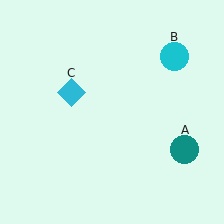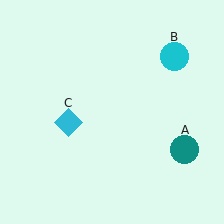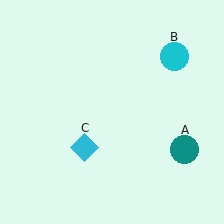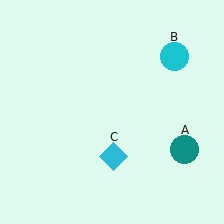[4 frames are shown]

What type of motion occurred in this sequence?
The cyan diamond (object C) rotated counterclockwise around the center of the scene.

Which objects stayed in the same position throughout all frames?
Teal circle (object A) and cyan circle (object B) remained stationary.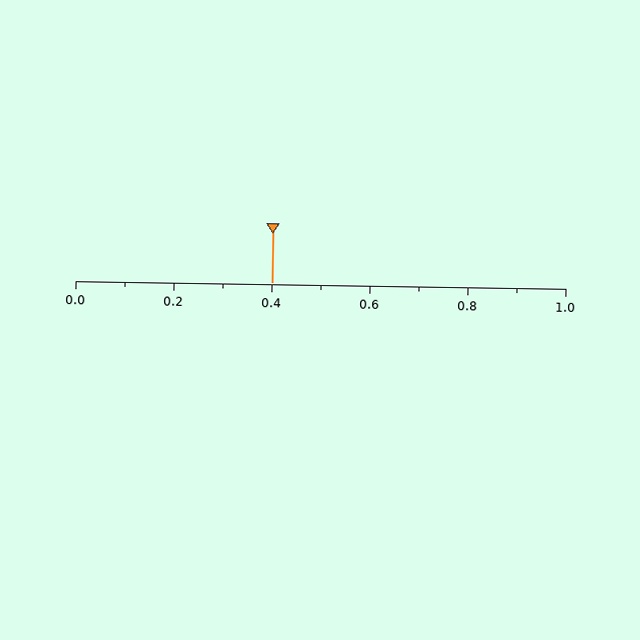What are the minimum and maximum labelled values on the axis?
The axis runs from 0.0 to 1.0.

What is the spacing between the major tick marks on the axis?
The major ticks are spaced 0.2 apart.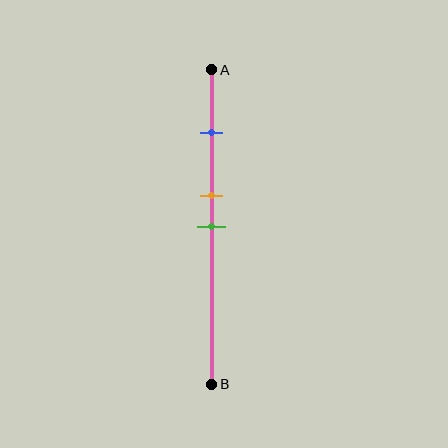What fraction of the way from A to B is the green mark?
The green mark is approximately 50% (0.5) of the way from A to B.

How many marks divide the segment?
There are 3 marks dividing the segment.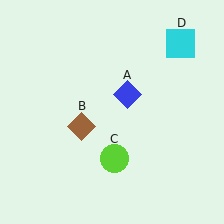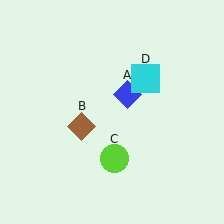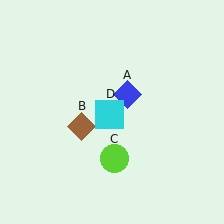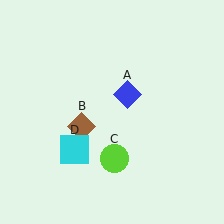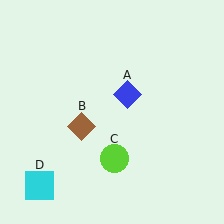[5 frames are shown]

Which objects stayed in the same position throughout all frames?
Blue diamond (object A) and brown diamond (object B) and lime circle (object C) remained stationary.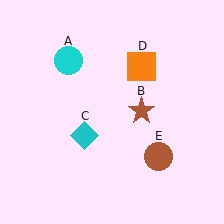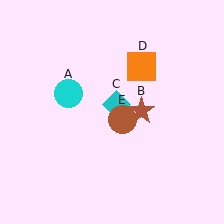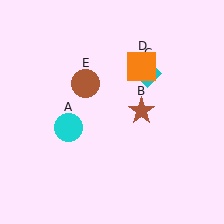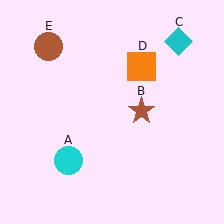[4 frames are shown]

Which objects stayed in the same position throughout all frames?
Brown star (object B) and orange square (object D) remained stationary.